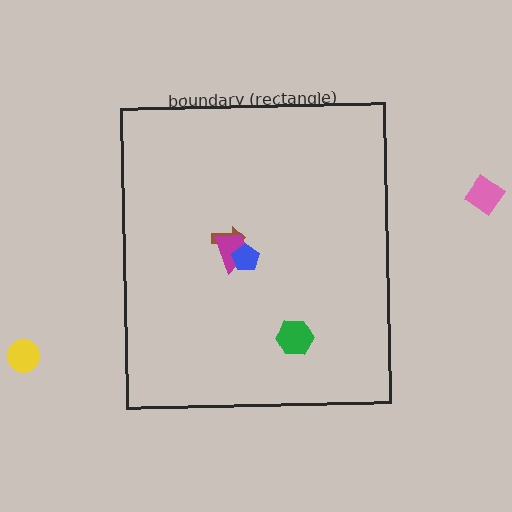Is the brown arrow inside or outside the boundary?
Inside.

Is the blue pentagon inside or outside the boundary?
Inside.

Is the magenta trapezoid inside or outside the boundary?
Inside.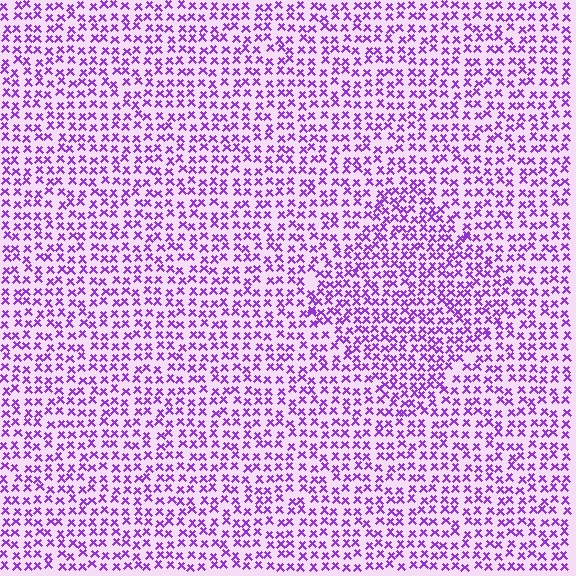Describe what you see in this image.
The image contains small purple elements arranged at two different densities. A diamond-shaped region is visible where the elements are more densely packed than the surrounding area.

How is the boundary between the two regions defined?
The boundary is defined by a change in element density (approximately 1.4x ratio). All elements are the same color, size, and shape.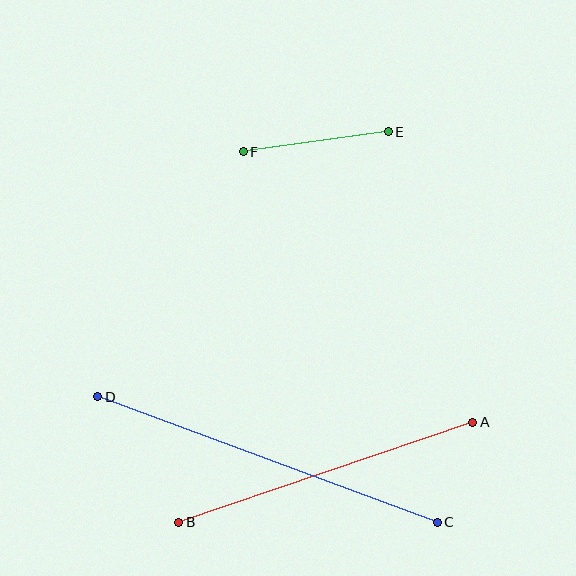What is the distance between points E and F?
The distance is approximately 146 pixels.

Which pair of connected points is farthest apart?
Points C and D are farthest apart.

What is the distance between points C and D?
The distance is approximately 362 pixels.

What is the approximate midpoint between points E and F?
The midpoint is at approximately (316, 142) pixels.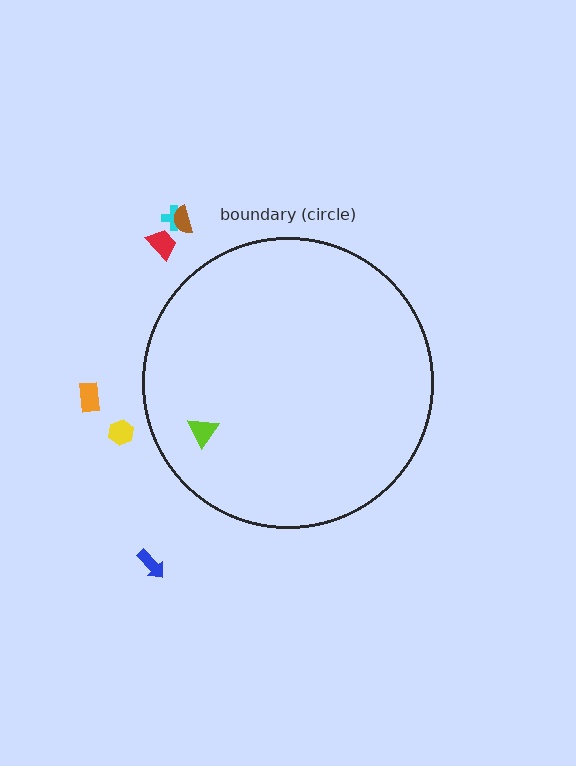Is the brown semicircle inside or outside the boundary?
Outside.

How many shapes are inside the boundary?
1 inside, 6 outside.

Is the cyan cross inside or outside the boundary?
Outside.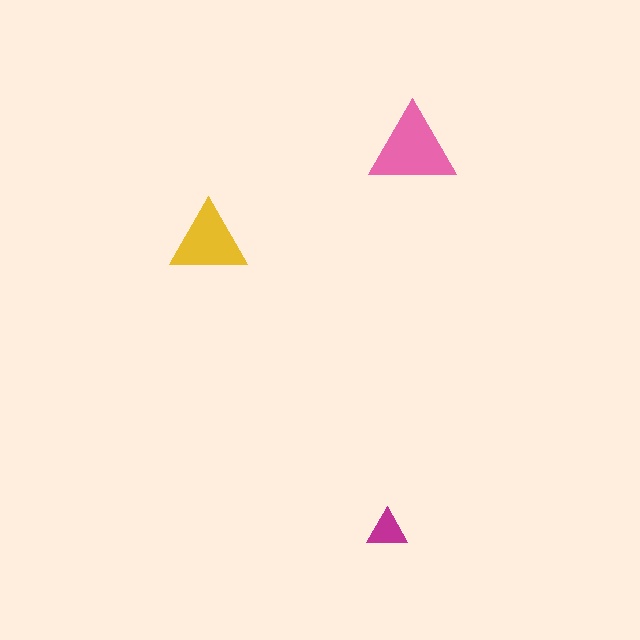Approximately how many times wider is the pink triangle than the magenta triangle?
About 2 times wider.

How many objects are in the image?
There are 3 objects in the image.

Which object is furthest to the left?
The yellow triangle is leftmost.